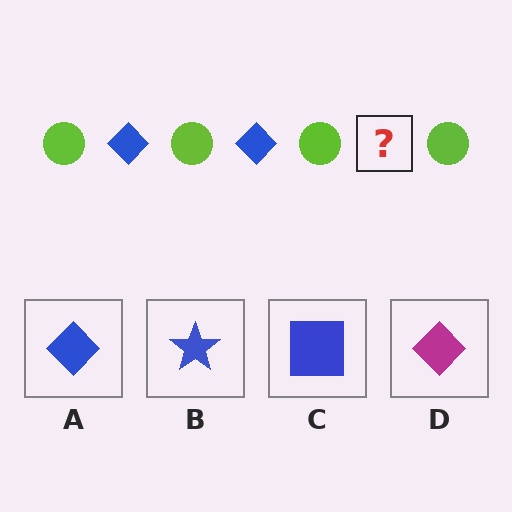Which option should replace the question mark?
Option A.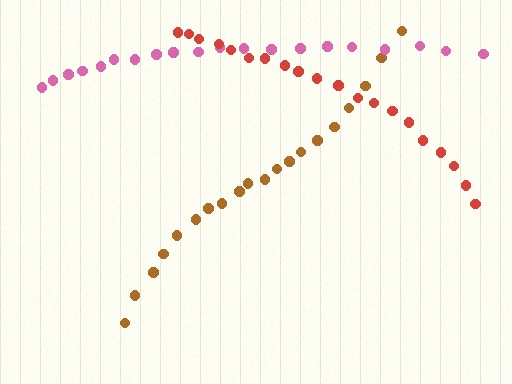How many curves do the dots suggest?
There are 3 distinct paths.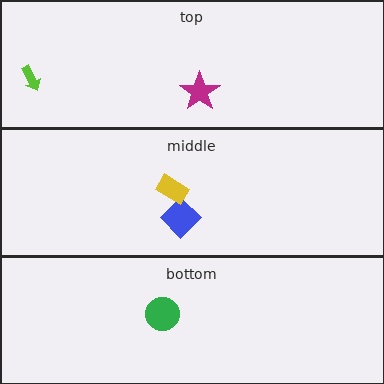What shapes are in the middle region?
The blue diamond, the yellow rectangle.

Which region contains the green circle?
The bottom region.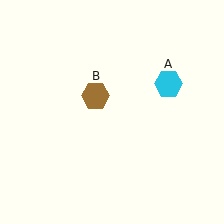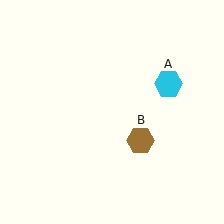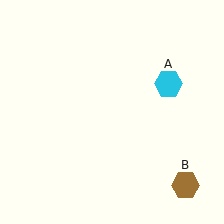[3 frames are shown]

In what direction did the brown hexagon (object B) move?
The brown hexagon (object B) moved down and to the right.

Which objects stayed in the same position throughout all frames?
Cyan hexagon (object A) remained stationary.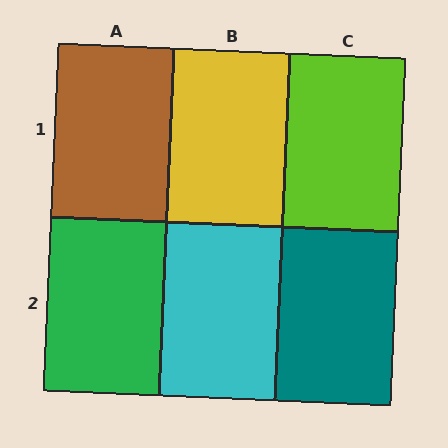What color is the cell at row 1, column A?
Brown.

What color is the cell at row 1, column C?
Lime.